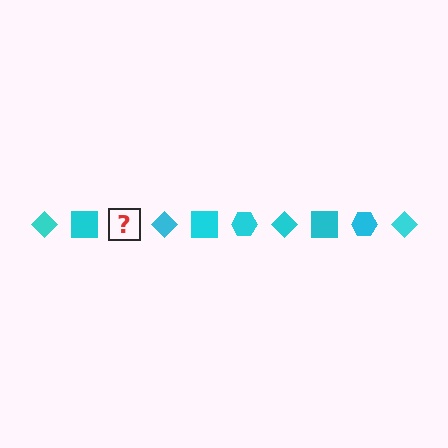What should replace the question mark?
The question mark should be replaced with a cyan hexagon.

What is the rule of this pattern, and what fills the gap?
The rule is that the pattern cycles through diamond, square, hexagon shapes in cyan. The gap should be filled with a cyan hexagon.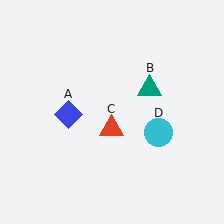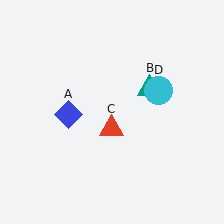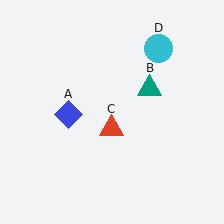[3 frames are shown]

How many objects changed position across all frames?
1 object changed position: cyan circle (object D).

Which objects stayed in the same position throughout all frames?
Blue diamond (object A) and teal triangle (object B) and red triangle (object C) remained stationary.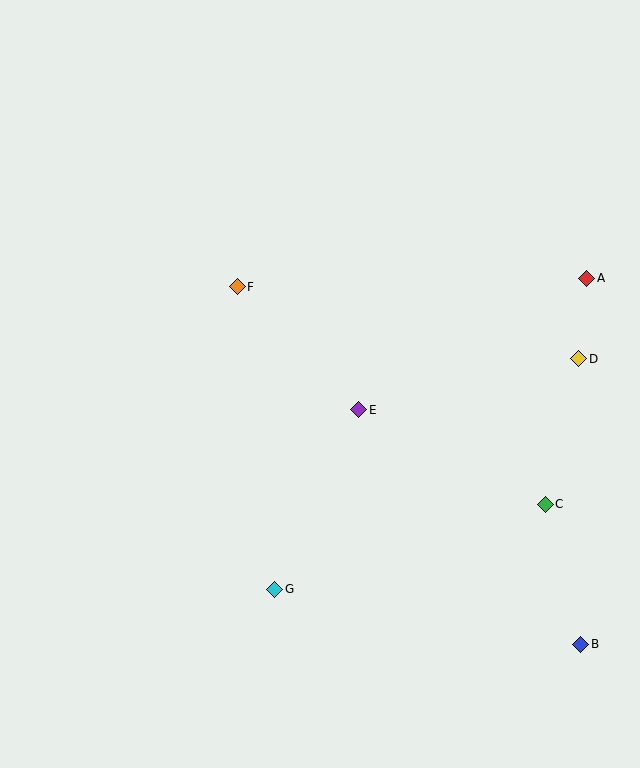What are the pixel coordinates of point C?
Point C is at (545, 504).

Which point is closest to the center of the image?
Point E at (359, 410) is closest to the center.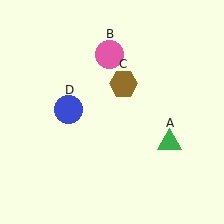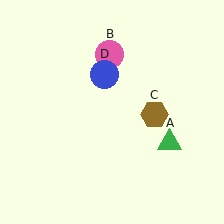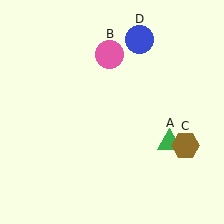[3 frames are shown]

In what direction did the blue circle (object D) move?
The blue circle (object D) moved up and to the right.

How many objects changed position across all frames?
2 objects changed position: brown hexagon (object C), blue circle (object D).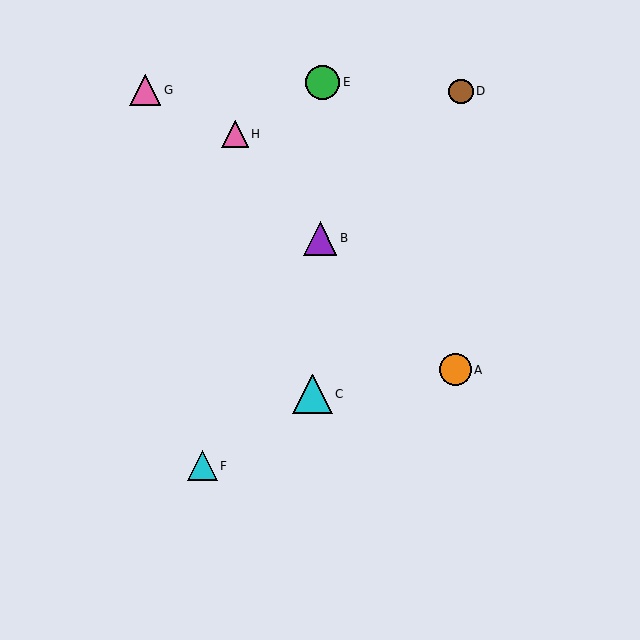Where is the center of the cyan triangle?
The center of the cyan triangle is at (202, 466).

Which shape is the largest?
The cyan triangle (labeled C) is the largest.